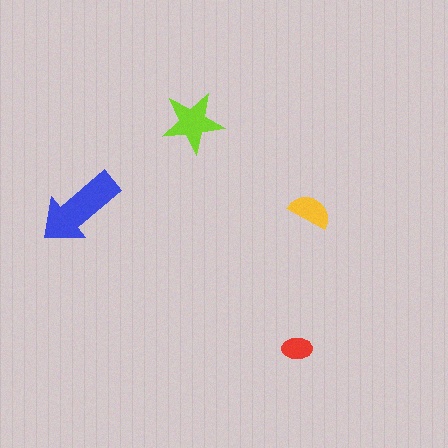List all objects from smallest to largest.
The red ellipse, the yellow semicircle, the lime star, the blue arrow.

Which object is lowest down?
The red ellipse is bottommost.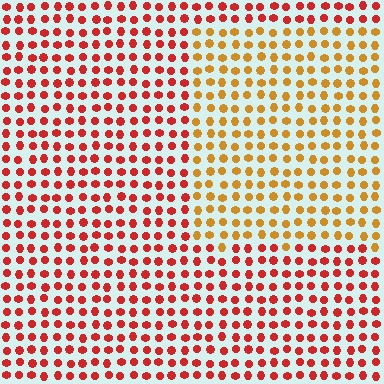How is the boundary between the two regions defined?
The boundary is defined purely by a slight shift in hue (about 38 degrees). Spacing, size, and orientation are identical on both sides.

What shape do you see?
I see a rectangle.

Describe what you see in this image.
The image is filled with small red elements in a uniform arrangement. A rectangle-shaped region is visible where the elements are tinted to a slightly different hue, forming a subtle color boundary.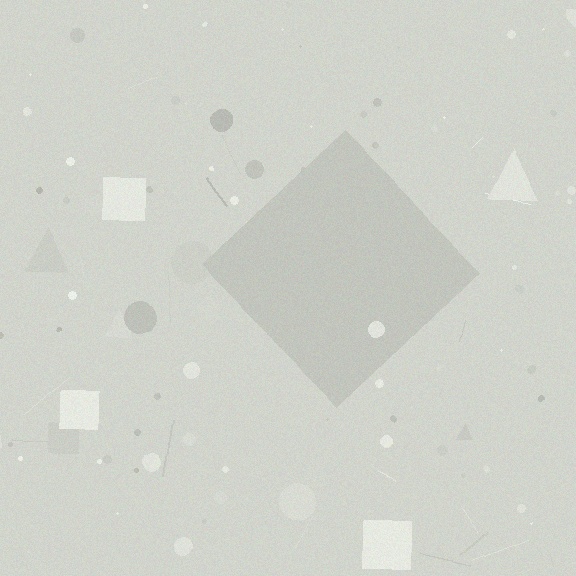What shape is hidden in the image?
A diamond is hidden in the image.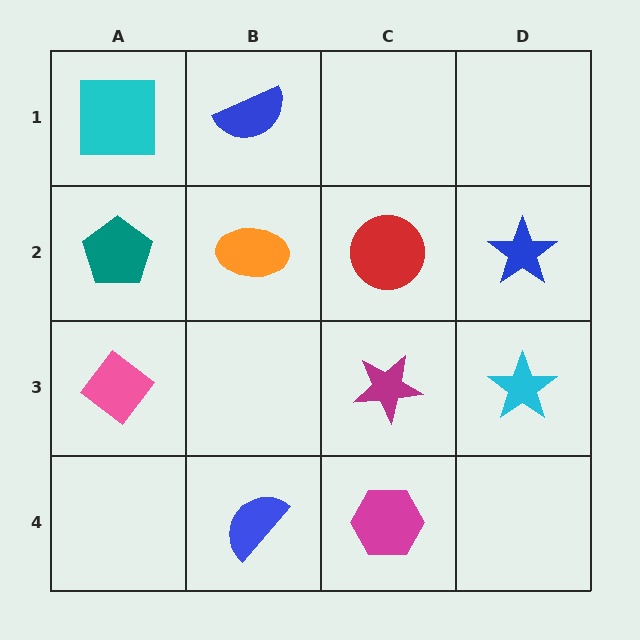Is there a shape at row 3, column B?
No, that cell is empty.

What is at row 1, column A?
A cyan square.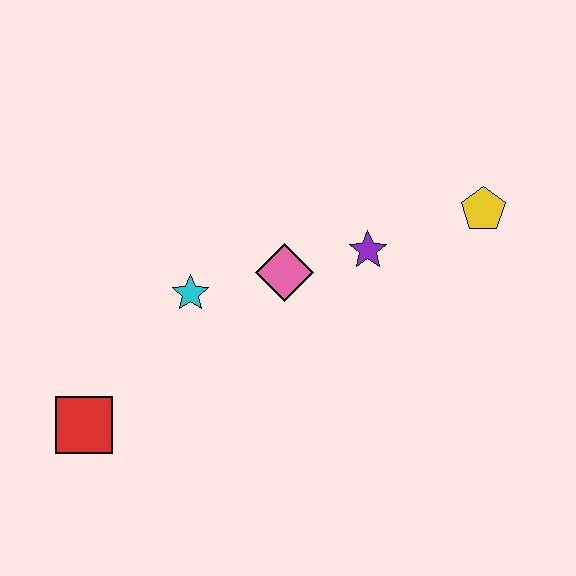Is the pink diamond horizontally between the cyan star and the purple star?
Yes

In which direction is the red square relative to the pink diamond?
The red square is to the left of the pink diamond.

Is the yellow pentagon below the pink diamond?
No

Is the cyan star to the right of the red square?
Yes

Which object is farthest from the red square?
The yellow pentagon is farthest from the red square.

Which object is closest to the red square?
The cyan star is closest to the red square.